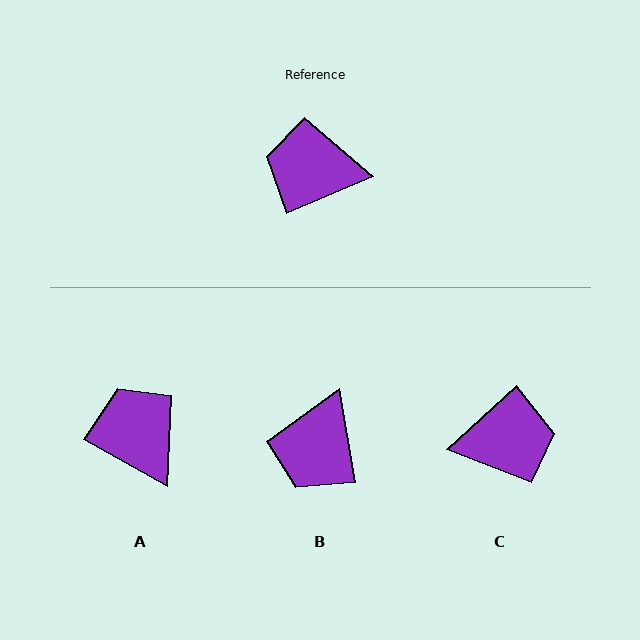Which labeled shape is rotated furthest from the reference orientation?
C, about 161 degrees away.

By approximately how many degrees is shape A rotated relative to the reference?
Approximately 52 degrees clockwise.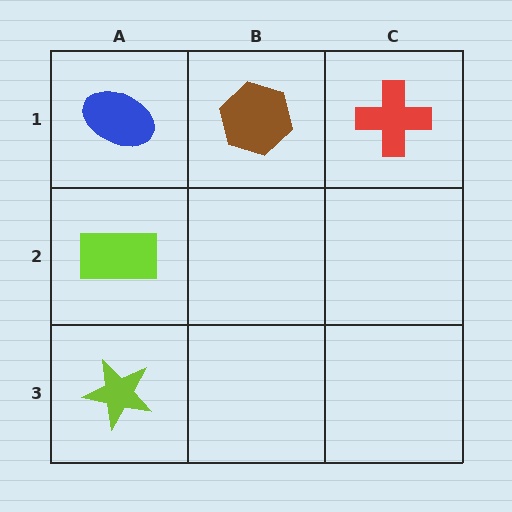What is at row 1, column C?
A red cross.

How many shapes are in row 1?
3 shapes.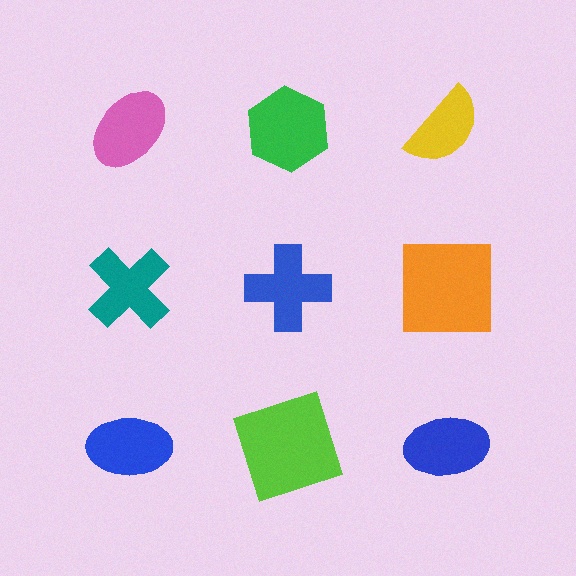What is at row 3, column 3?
A blue ellipse.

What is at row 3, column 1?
A blue ellipse.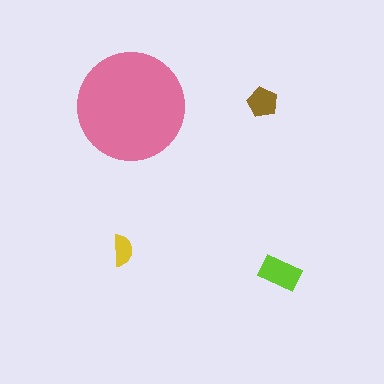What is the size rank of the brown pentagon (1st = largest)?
3rd.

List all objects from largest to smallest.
The pink circle, the lime rectangle, the brown pentagon, the yellow semicircle.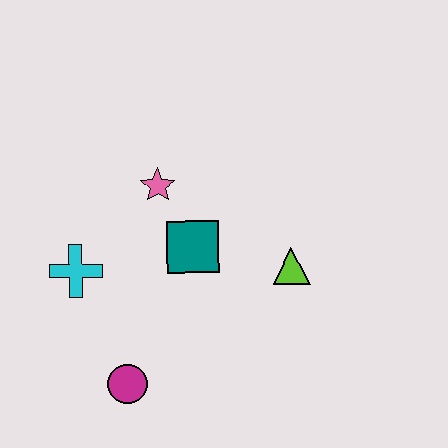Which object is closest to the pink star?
The teal square is closest to the pink star.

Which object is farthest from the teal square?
The magenta circle is farthest from the teal square.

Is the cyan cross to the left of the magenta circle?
Yes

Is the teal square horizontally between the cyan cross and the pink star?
No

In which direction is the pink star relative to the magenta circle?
The pink star is above the magenta circle.